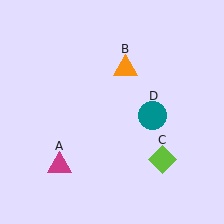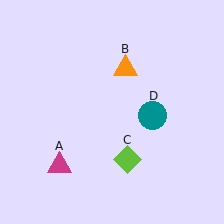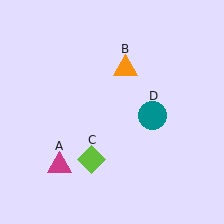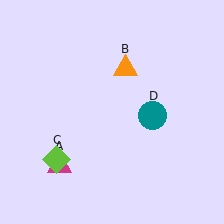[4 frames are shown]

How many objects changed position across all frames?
1 object changed position: lime diamond (object C).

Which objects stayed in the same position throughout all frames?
Magenta triangle (object A) and orange triangle (object B) and teal circle (object D) remained stationary.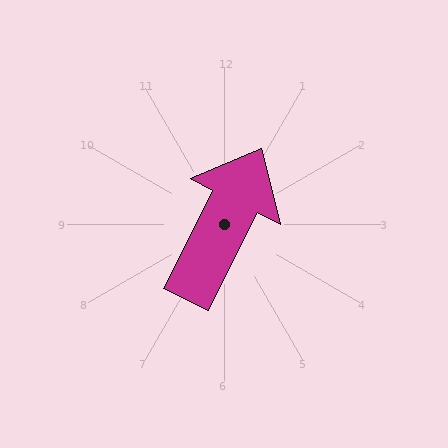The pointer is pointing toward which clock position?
Roughly 1 o'clock.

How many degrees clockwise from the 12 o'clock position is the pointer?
Approximately 27 degrees.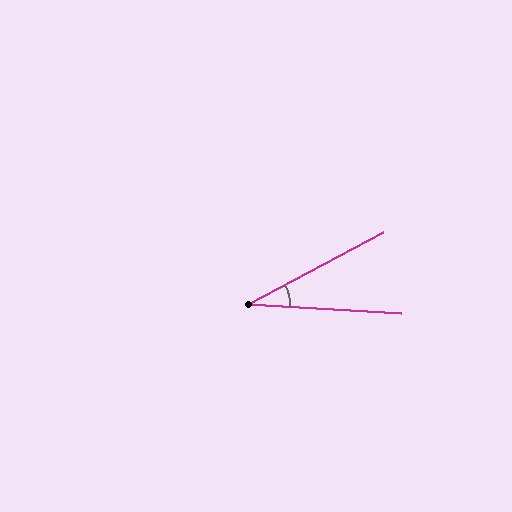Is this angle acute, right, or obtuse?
It is acute.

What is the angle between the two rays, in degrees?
Approximately 32 degrees.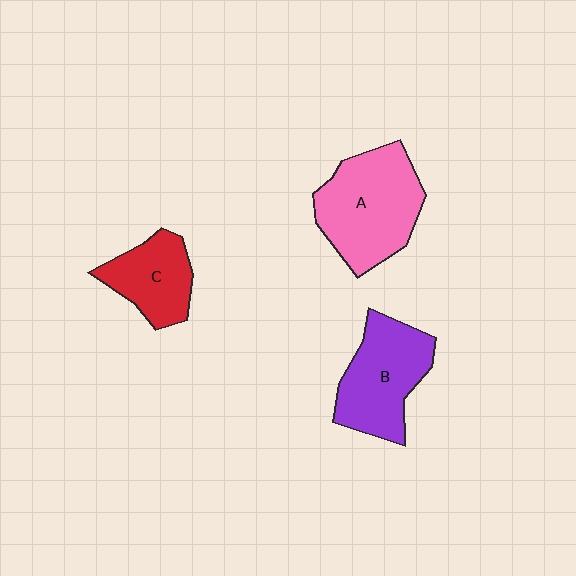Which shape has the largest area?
Shape A (pink).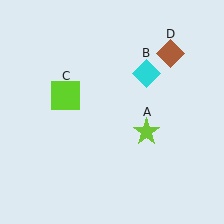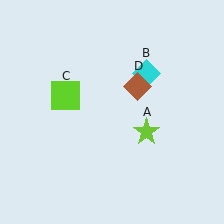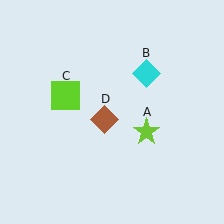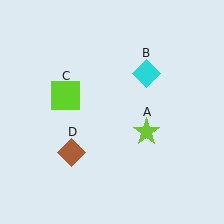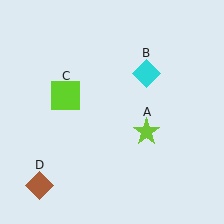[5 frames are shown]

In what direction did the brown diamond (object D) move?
The brown diamond (object D) moved down and to the left.